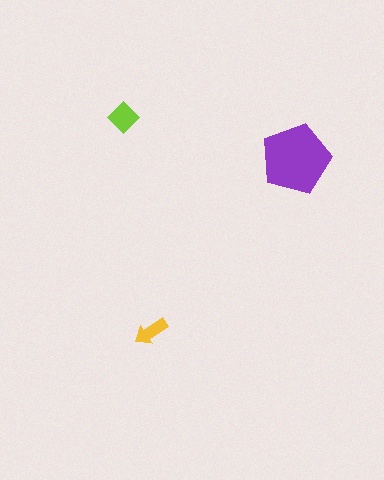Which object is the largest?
The purple pentagon.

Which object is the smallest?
The yellow arrow.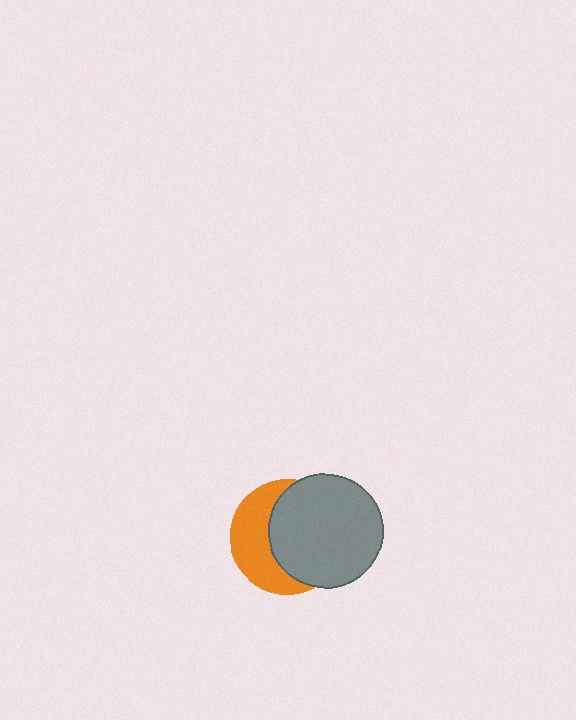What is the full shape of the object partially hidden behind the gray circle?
The partially hidden object is an orange circle.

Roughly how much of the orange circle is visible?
A small part of it is visible (roughly 42%).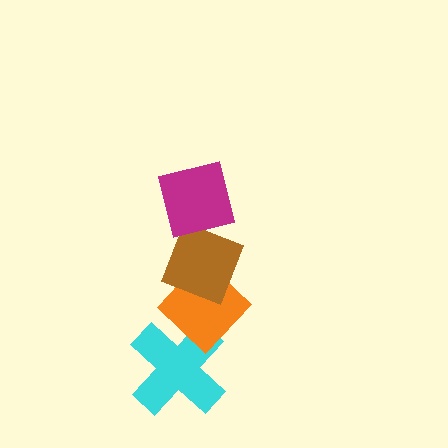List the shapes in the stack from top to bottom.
From top to bottom: the magenta square, the brown diamond, the orange diamond, the cyan cross.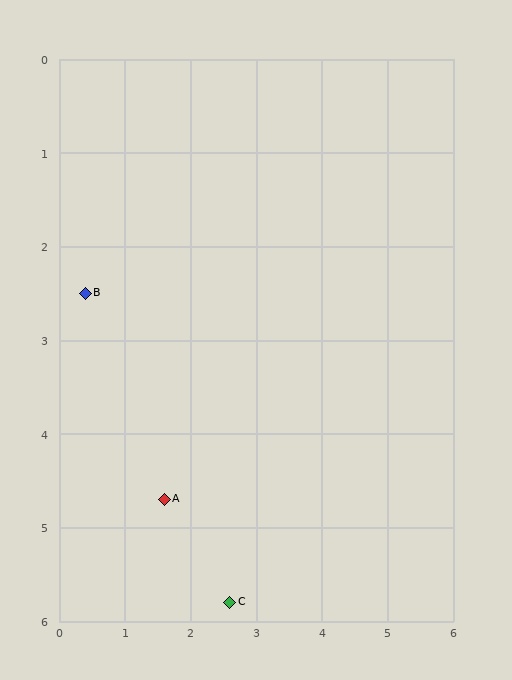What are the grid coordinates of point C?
Point C is at approximately (2.6, 5.8).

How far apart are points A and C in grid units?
Points A and C are about 1.5 grid units apart.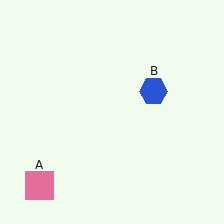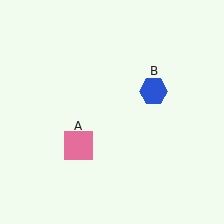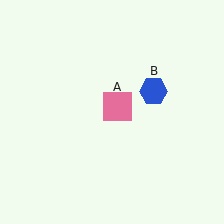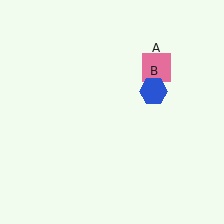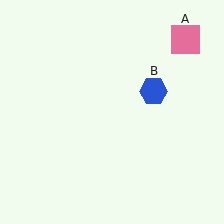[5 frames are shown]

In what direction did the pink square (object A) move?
The pink square (object A) moved up and to the right.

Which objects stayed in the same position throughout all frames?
Blue hexagon (object B) remained stationary.